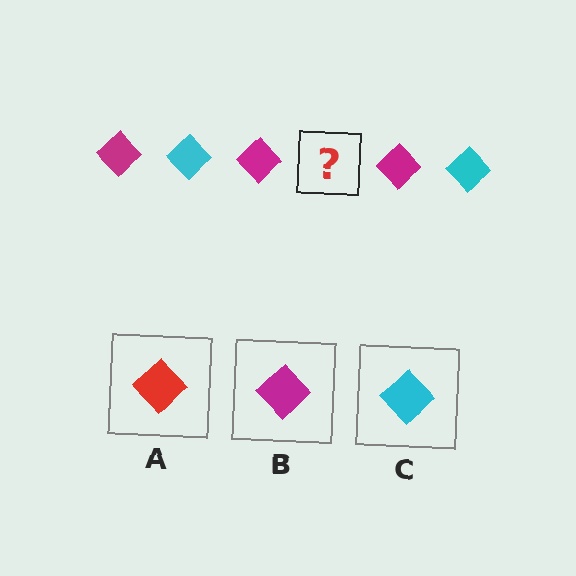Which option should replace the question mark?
Option C.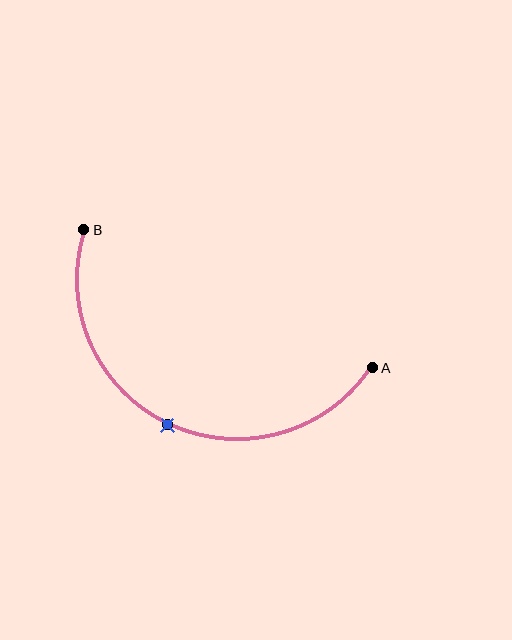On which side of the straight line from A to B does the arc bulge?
The arc bulges below the straight line connecting A and B.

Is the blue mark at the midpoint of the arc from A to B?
Yes. The blue mark lies on the arc at equal arc-length from both A and B — it is the arc midpoint.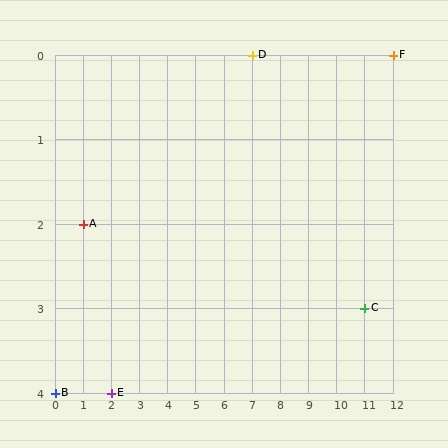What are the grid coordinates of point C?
Point C is at grid coordinates (11, 3).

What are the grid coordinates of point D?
Point D is at grid coordinates (7, 0).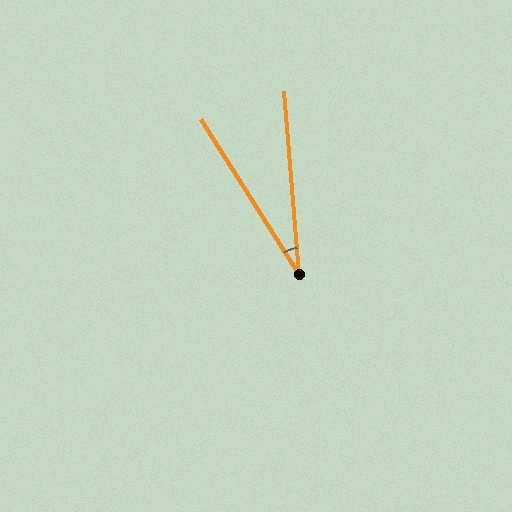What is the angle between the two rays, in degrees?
Approximately 27 degrees.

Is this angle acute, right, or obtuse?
It is acute.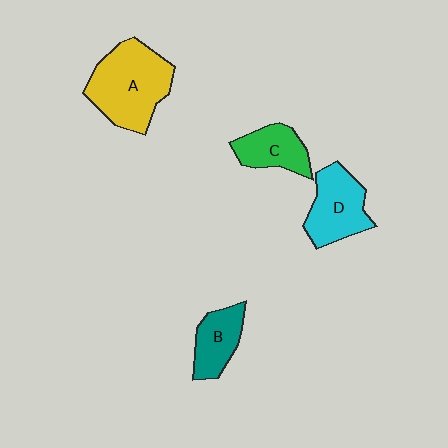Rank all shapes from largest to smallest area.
From largest to smallest: A (yellow), D (cyan), C (green), B (teal).